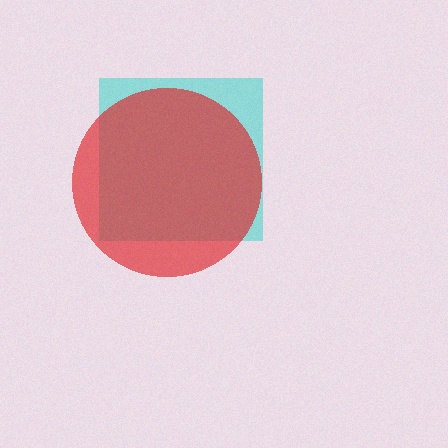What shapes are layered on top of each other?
The layered shapes are: a cyan square, a red circle.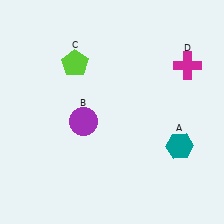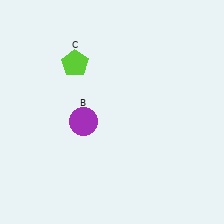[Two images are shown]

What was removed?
The teal hexagon (A), the magenta cross (D) were removed in Image 2.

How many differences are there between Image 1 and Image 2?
There are 2 differences between the two images.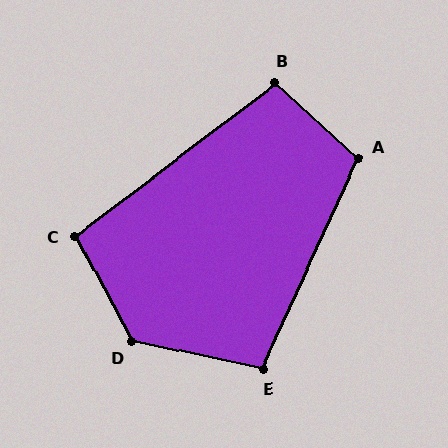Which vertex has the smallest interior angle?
C, at approximately 99 degrees.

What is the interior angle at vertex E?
Approximately 103 degrees (obtuse).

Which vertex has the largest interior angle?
D, at approximately 130 degrees.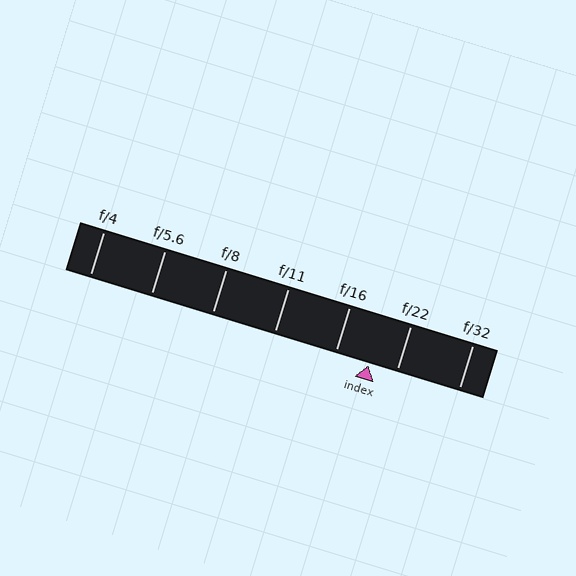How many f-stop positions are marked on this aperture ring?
There are 7 f-stop positions marked.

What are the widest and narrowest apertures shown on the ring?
The widest aperture shown is f/4 and the narrowest is f/32.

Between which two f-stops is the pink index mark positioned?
The index mark is between f/16 and f/22.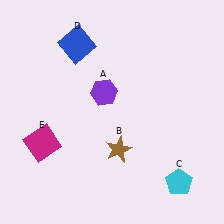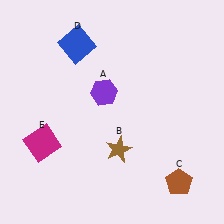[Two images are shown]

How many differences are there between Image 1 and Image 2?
There is 1 difference between the two images.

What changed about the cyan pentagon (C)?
In Image 1, C is cyan. In Image 2, it changed to brown.